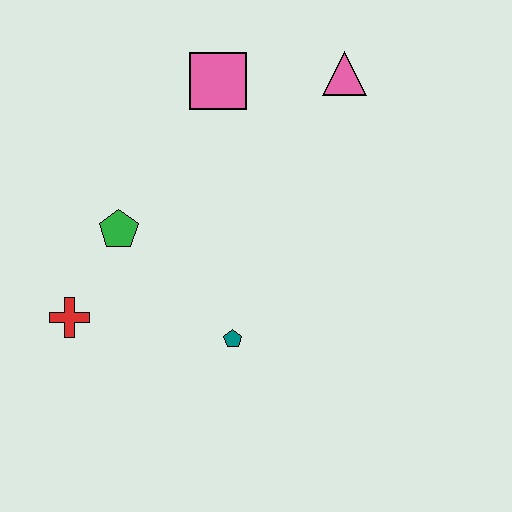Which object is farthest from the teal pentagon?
The pink triangle is farthest from the teal pentagon.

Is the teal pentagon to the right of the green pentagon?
Yes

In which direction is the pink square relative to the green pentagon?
The pink square is above the green pentagon.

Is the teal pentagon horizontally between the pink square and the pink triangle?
Yes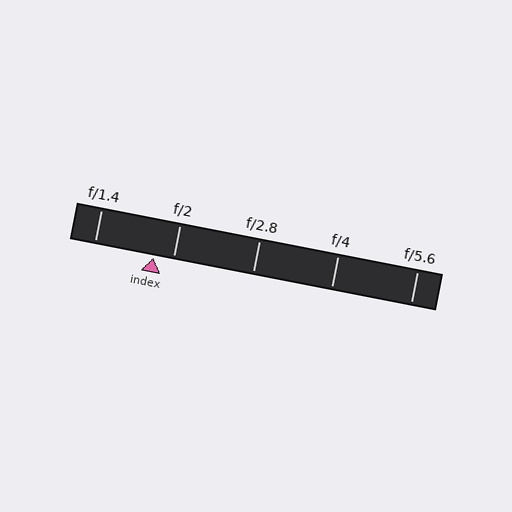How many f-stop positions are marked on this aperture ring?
There are 5 f-stop positions marked.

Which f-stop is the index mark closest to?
The index mark is closest to f/2.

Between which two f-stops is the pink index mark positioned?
The index mark is between f/1.4 and f/2.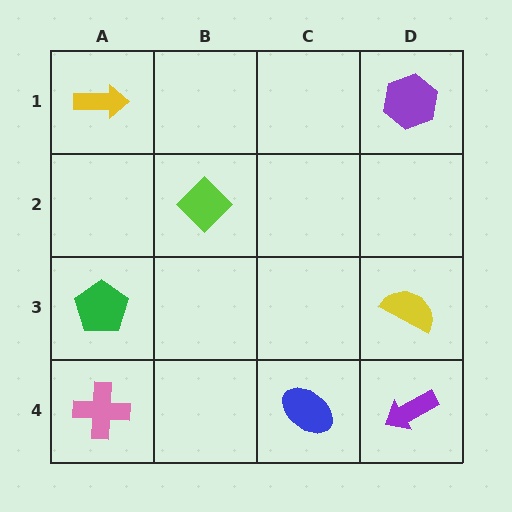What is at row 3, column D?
A yellow semicircle.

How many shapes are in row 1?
2 shapes.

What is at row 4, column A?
A pink cross.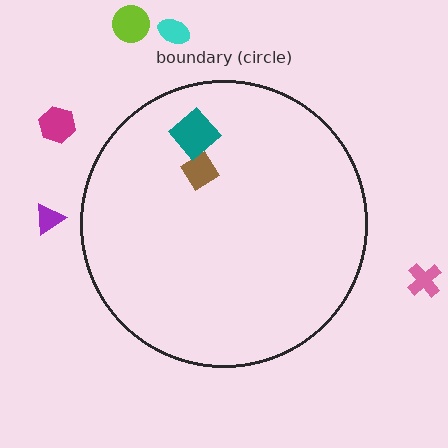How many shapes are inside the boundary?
2 inside, 5 outside.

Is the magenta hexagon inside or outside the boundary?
Outside.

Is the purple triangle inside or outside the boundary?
Outside.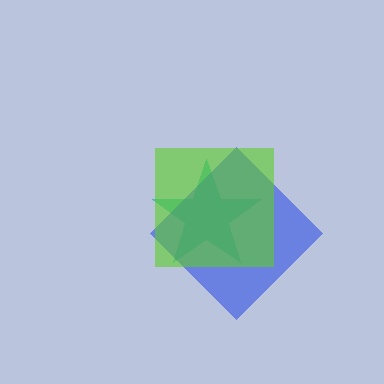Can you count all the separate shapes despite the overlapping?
Yes, there are 3 separate shapes.